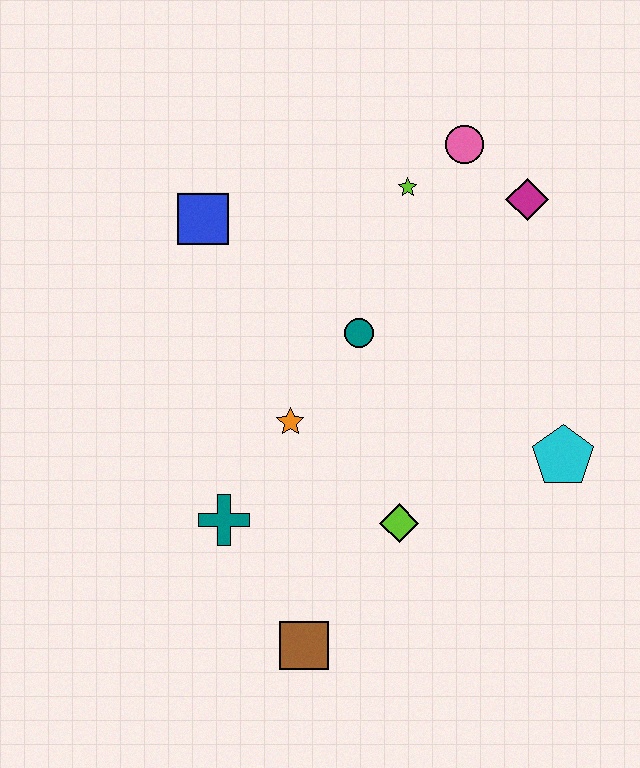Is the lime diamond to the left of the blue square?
No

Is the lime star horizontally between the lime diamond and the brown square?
No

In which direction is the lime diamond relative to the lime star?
The lime diamond is below the lime star.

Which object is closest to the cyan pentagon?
The lime diamond is closest to the cyan pentagon.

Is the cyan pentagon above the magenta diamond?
No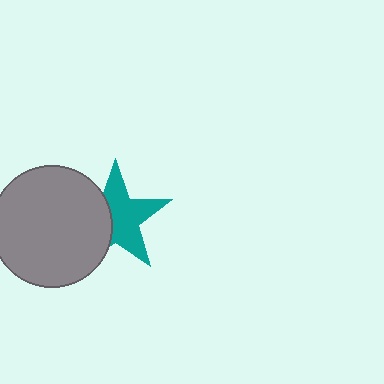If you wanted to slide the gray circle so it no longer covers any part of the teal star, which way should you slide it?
Slide it left — that is the most direct way to separate the two shapes.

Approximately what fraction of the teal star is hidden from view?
Roughly 38% of the teal star is hidden behind the gray circle.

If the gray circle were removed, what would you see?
You would see the complete teal star.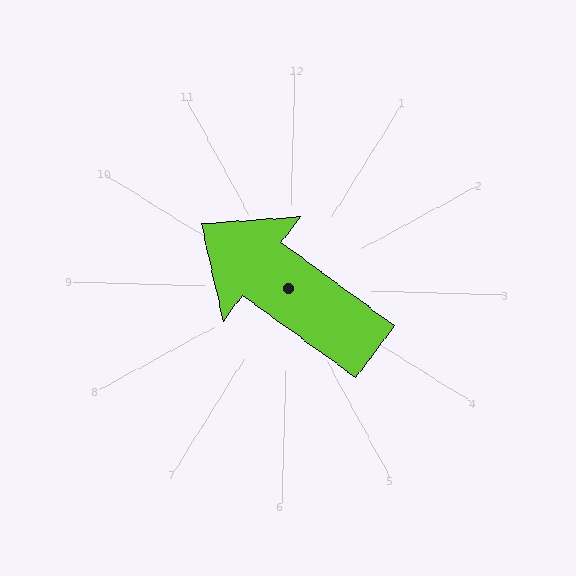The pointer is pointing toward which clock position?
Roughly 10 o'clock.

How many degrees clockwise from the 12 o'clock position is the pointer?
Approximately 305 degrees.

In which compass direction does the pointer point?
Northwest.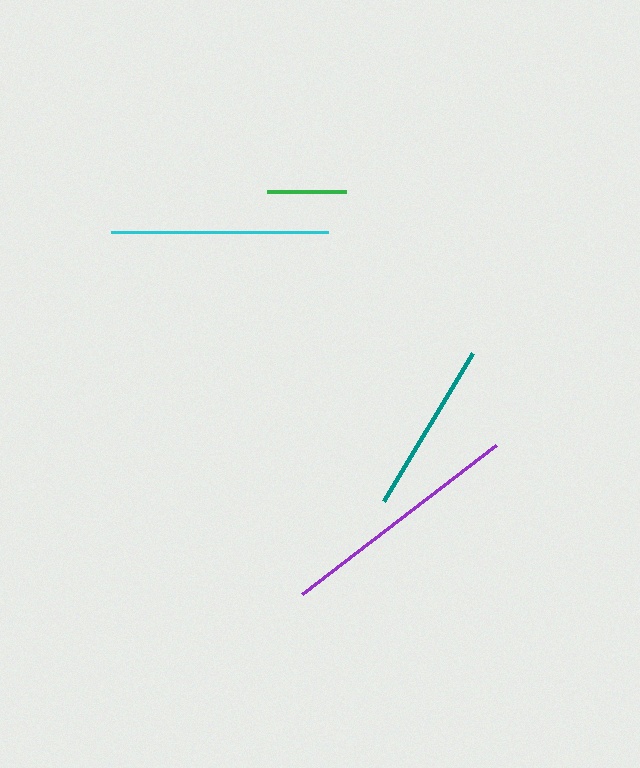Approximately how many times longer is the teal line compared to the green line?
The teal line is approximately 2.2 times the length of the green line.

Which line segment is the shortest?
The green line is the shortest at approximately 79 pixels.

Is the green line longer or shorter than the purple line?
The purple line is longer than the green line.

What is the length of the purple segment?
The purple segment is approximately 244 pixels long.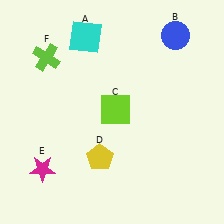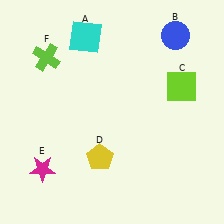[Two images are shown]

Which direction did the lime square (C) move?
The lime square (C) moved right.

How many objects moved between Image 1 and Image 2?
1 object moved between the two images.